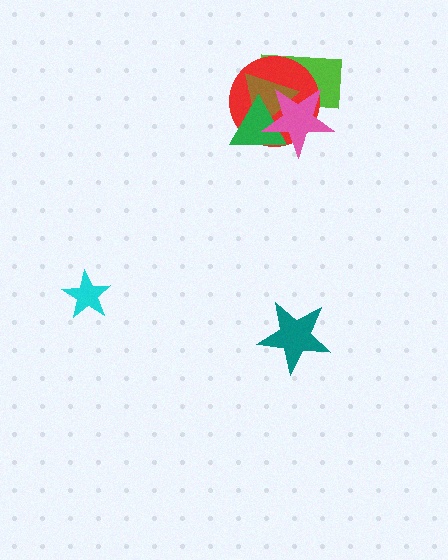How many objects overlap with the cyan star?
0 objects overlap with the cyan star.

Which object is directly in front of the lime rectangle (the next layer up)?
The red circle is directly in front of the lime rectangle.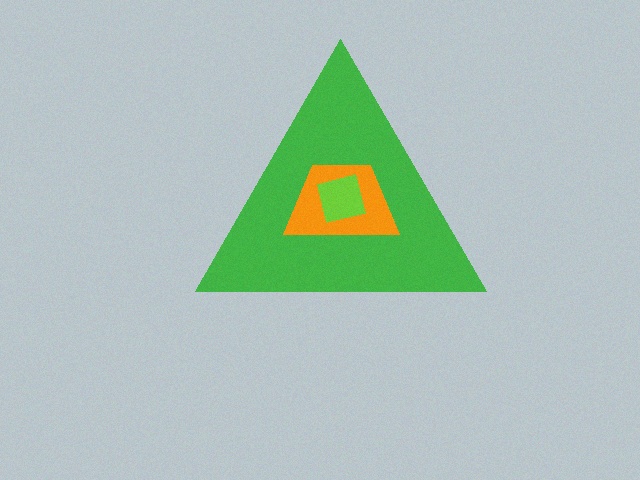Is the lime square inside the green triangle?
Yes.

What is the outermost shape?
The green triangle.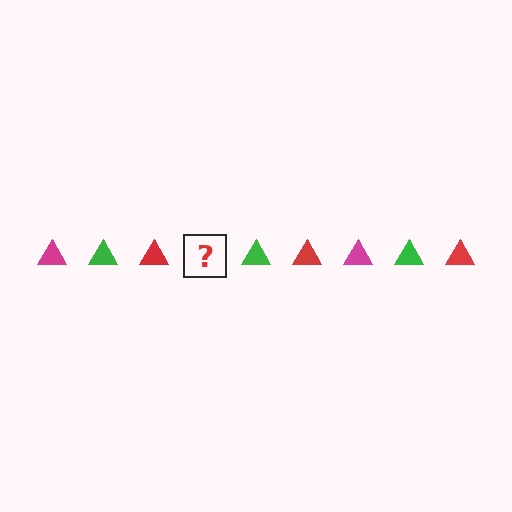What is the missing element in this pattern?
The missing element is a magenta triangle.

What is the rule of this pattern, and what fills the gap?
The rule is that the pattern cycles through magenta, green, red triangles. The gap should be filled with a magenta triangle.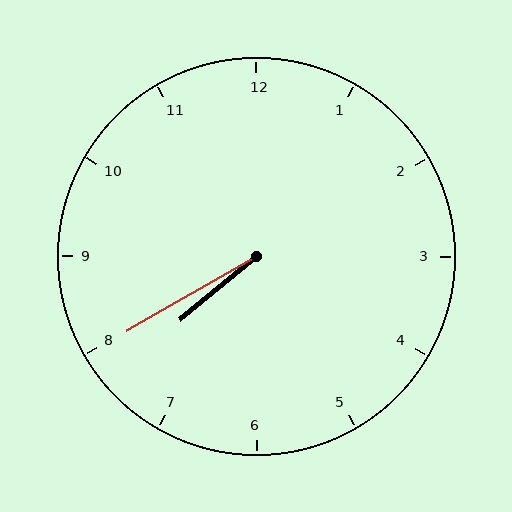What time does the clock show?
7:40.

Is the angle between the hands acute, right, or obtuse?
It is acute.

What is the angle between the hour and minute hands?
Approximately 10 degrees.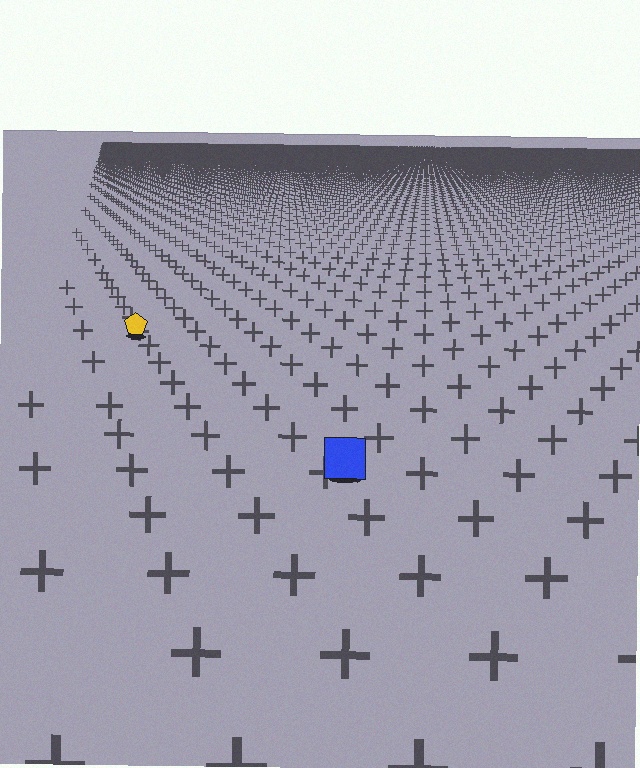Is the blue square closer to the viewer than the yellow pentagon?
Yes. The blue square is closer — you can tell from the texture gradient: the ground texture is coarser near it.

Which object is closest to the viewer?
The blue square is closest. The texture marks near it are larger and more spread out.